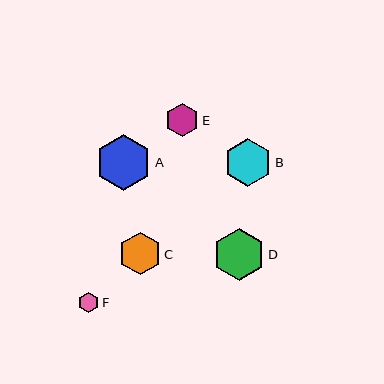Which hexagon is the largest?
Hexagon A is the largest with a size of approximately 56 pixels.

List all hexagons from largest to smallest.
From largest to smallest: A, D, B, C, E, F.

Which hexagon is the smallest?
Hexagon F is the smallest with a size of approximately 21 pixels.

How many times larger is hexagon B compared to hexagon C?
Hexagon B is approximately 1.1 times the size of hexagon C.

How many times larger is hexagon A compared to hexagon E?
Hexagon A is approximately 1.7 times the size of hexagon E.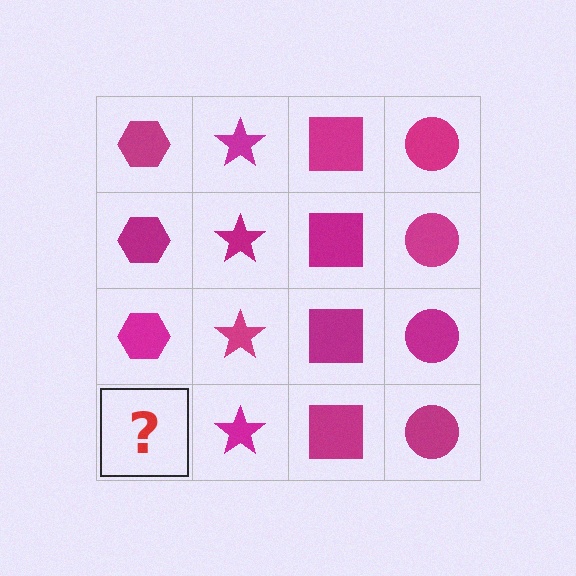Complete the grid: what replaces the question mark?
The question mark should be replaced with a magenta hexagon.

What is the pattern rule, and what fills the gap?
The rule is that each column has a consistent shape. The gap should be filled with a magenta hexagon.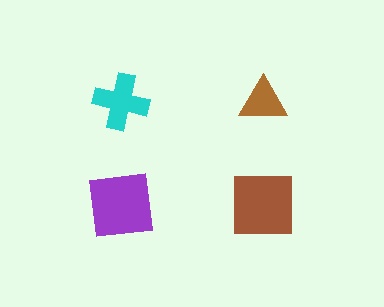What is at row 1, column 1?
A cyan cross.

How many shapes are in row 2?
2 shapes.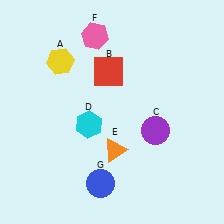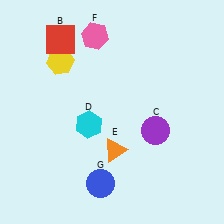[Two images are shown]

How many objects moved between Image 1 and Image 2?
1 object moved between the two images.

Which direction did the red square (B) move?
The red square (B) moved left.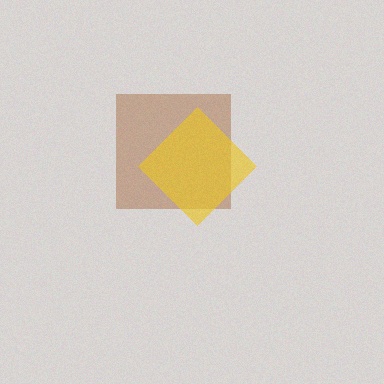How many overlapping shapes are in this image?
There are 2 overlapping shapes in the image.